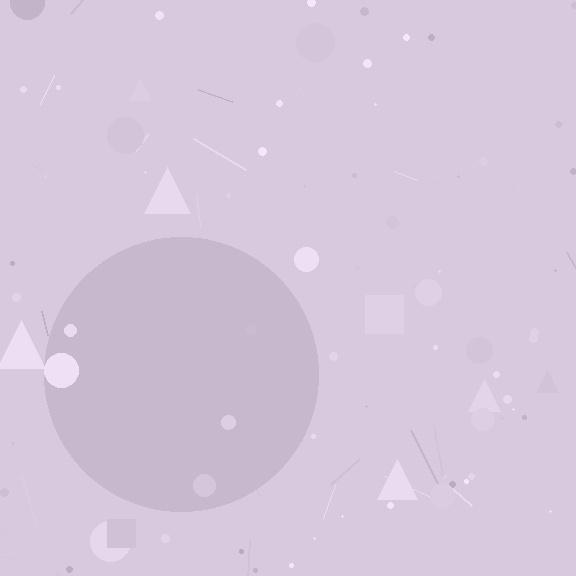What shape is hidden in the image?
A circle is hidden in the image.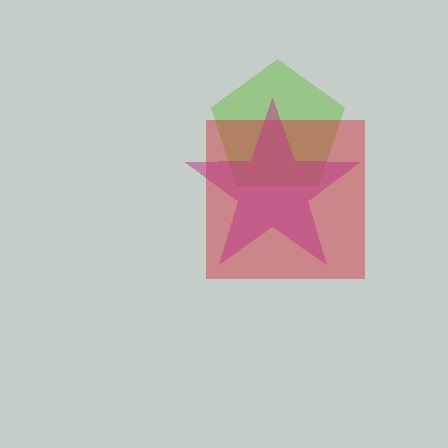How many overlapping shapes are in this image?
There are 3 overlapping shapes in the image.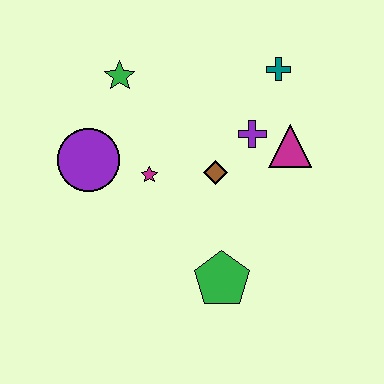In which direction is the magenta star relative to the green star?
The magenta star is below the green star.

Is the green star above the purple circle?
Yes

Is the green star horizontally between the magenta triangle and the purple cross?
No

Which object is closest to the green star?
The purple circle is closest to the green star.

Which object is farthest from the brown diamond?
The green star is farthest from the brown diamond.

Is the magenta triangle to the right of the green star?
Yes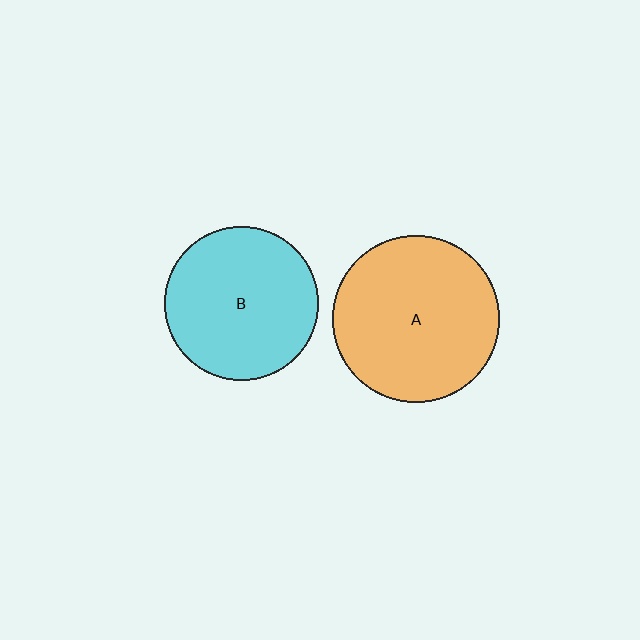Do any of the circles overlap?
No, none of the circles overlap.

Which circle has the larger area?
Circle A (orange).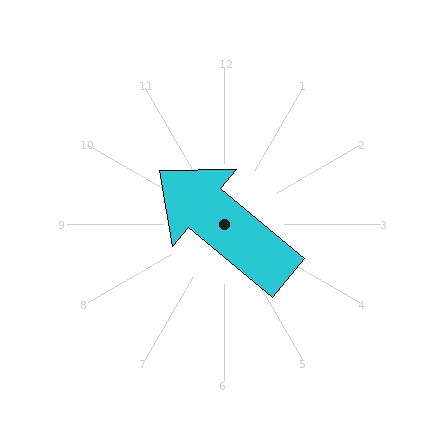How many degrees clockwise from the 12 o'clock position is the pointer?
Approximately 310 degrees.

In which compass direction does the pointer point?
Northwest.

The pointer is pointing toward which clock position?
Roughly 10 o'clock.